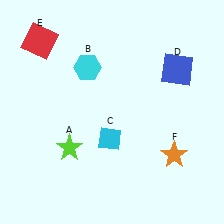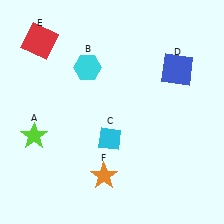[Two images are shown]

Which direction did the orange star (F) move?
The orange star (F) moved left.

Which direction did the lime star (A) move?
The lime star (A) moved left.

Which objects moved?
The objects that moved are: the lime star (A), the orange star (F).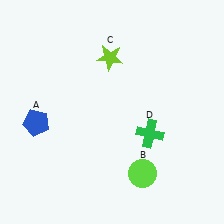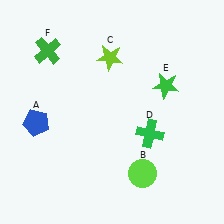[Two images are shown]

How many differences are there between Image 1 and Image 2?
There are 2 differences between the two images.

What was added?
A green star (E), a green cross (F) were added in Image 2.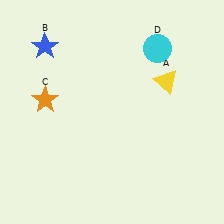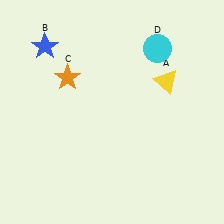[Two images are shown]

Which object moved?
The orange star (C) moved right.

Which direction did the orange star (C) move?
The orange star (C) moved right.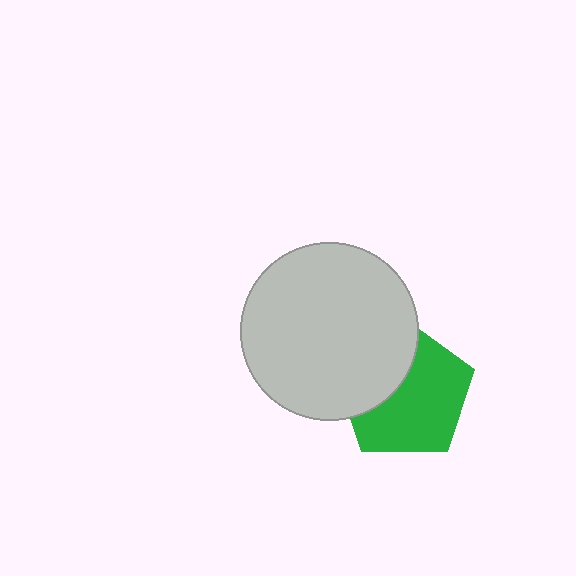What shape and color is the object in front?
The object in front is a light gray circle.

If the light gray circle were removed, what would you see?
You would see the complete green pentagon.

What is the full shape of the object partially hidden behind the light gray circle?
The partially hidden object is a green pentagon.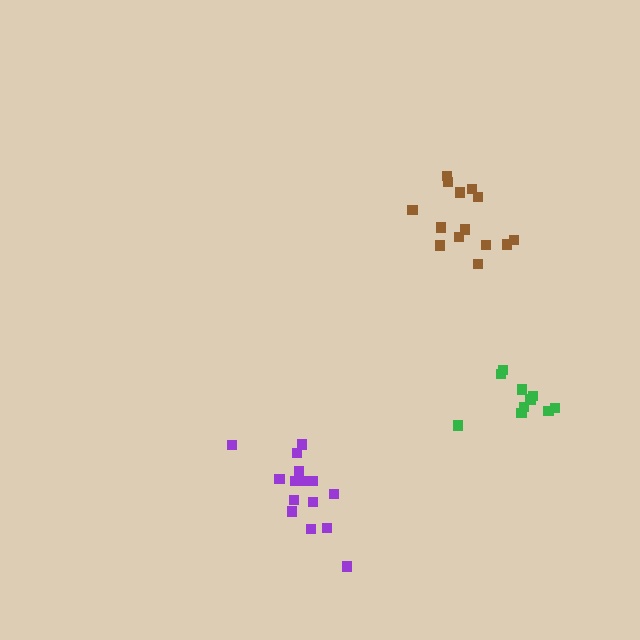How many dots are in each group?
Group 1: 14 dots, Group 2: 10 dots, Group 3: 15 dots (39 total).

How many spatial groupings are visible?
There are 3 spatial groupings.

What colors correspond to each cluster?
The clusters are colored: brown, green, purple.